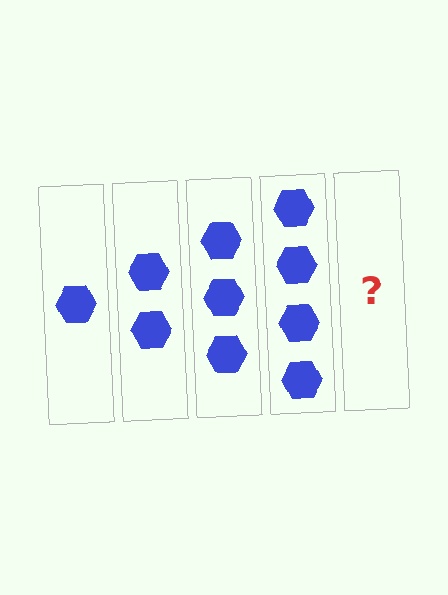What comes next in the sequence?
The next element should be 5 hexagons.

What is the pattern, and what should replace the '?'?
The pattern is that each step adds one more hexagon. The '?' should be 5 hexagons.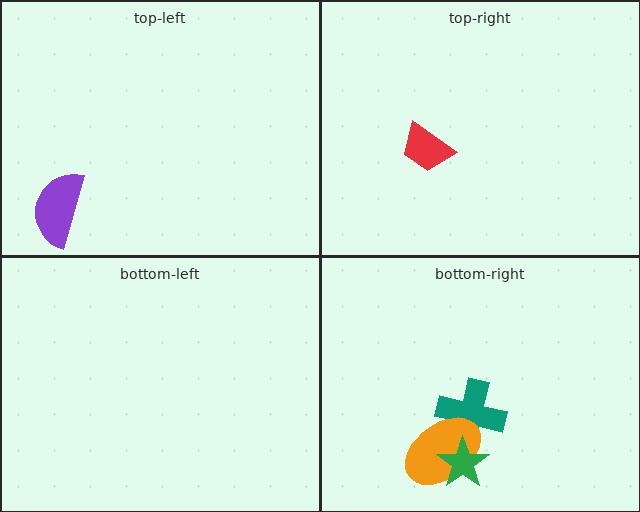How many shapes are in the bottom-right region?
3.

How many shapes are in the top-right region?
1.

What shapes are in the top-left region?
The purple semicircle.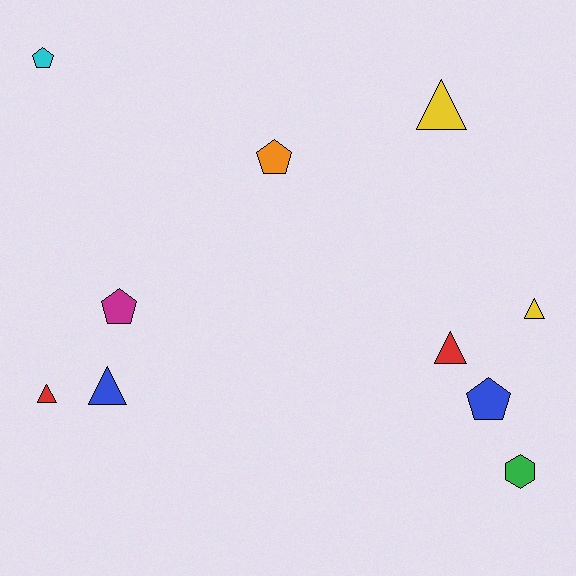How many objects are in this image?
There are 10 objects.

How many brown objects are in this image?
There are no brown objects.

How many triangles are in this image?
There are 5 triangles.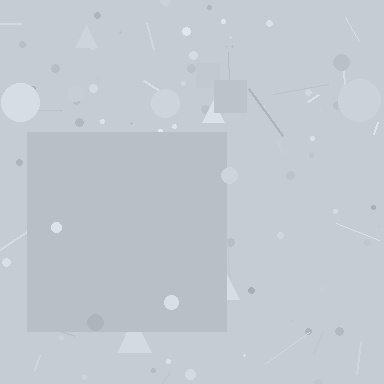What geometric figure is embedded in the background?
A square is embedded in the background.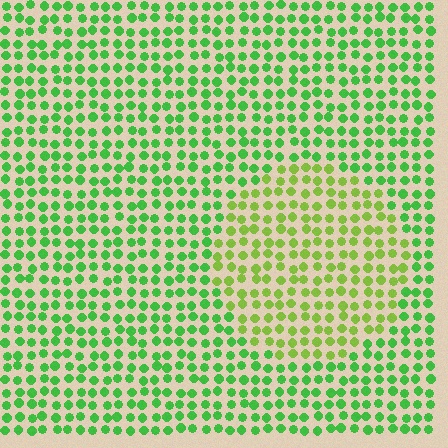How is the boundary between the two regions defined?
The boundary is defined purely by a slight shift in hue (about 32 degrees). Spacing, size, and orientation are identical on both sides.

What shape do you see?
I see a circle.